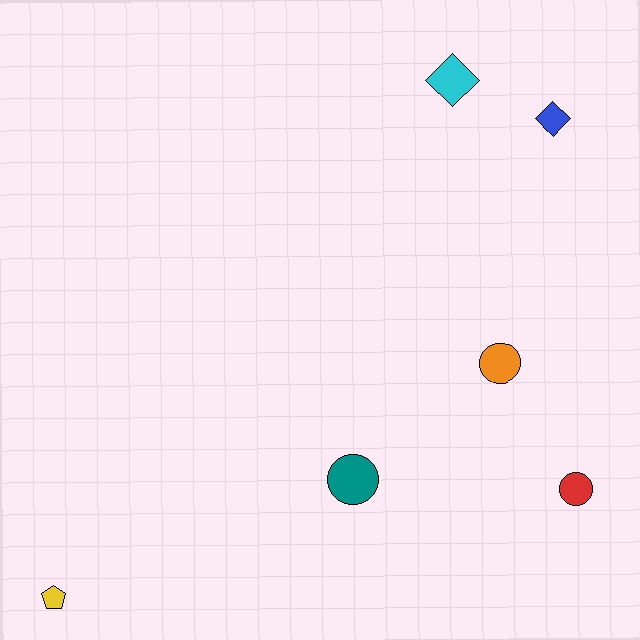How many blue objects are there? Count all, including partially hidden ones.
There is 1 blue object.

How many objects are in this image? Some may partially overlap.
There are 6 objects.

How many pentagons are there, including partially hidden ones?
There is 1 pentagon.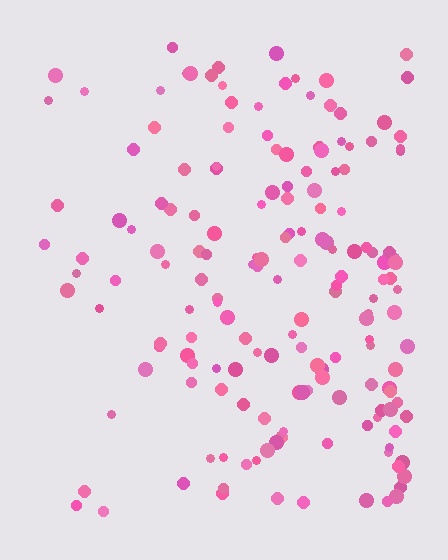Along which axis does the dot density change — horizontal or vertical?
Horizontal.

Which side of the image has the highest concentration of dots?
The right.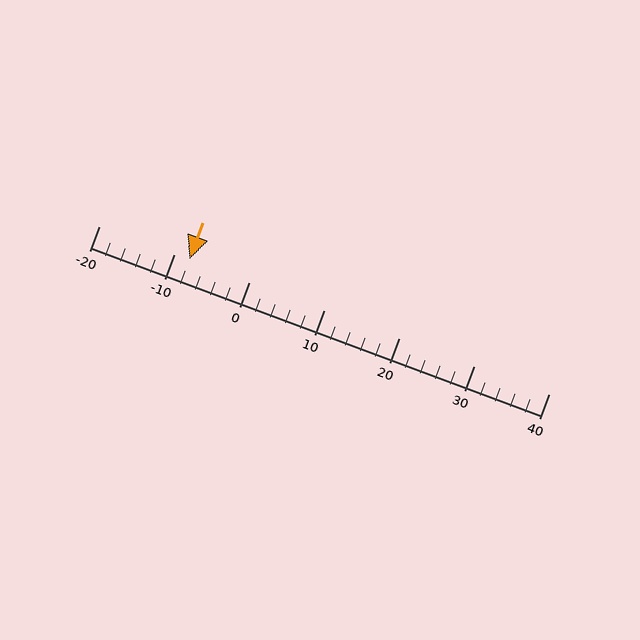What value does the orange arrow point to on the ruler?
The orange arrow points to approximately -8.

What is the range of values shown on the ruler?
The ruler shows values from -20 to 40.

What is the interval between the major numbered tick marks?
The major tick marks are spaced 10 units apart.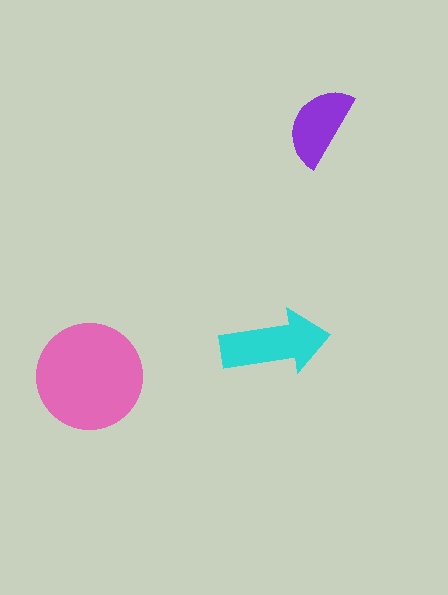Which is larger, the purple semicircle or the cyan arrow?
The cyan arrow.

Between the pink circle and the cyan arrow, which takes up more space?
The pink circle.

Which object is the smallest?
The purple semicircle.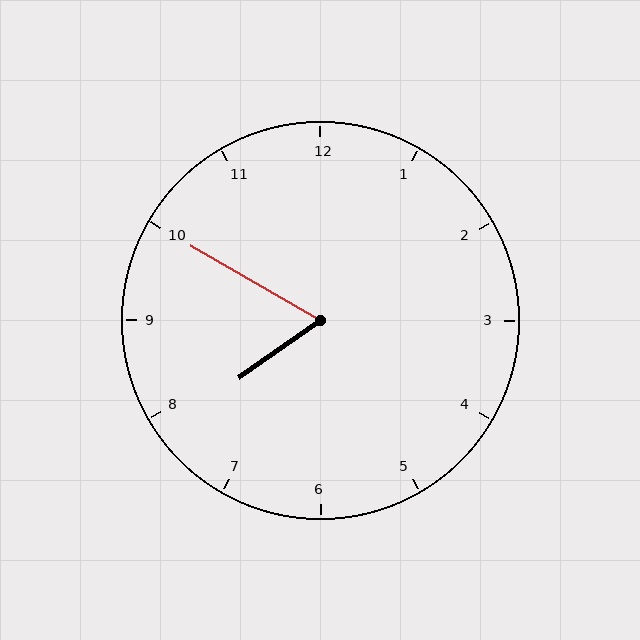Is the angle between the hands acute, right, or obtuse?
It is acute.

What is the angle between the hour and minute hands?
Approximately 65 degrees.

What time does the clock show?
7:50.